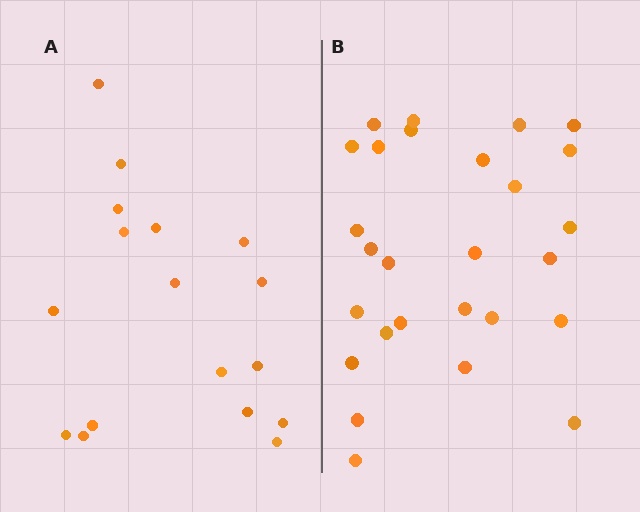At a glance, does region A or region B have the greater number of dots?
Region B (the right region) has more dots.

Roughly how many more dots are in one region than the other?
Region B has roughly 10 or so more dots than region A.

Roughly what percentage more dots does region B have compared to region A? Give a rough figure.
About 60% more.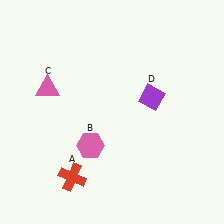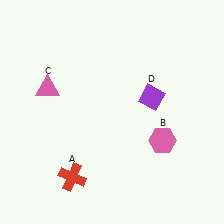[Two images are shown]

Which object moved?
The pink hexagon (B) moved right.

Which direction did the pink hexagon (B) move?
The pink hexagon (B) moved right.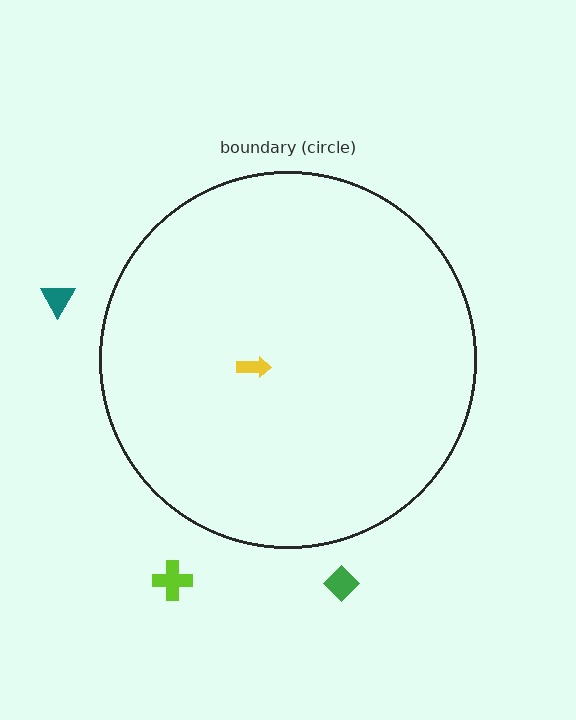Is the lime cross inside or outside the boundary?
Outside.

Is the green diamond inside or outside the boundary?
Outside.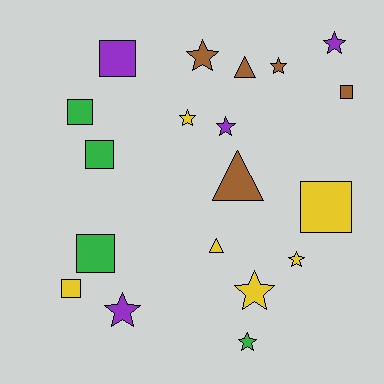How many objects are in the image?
There are 19 objects.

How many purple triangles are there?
There are no purple triangles.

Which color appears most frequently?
Yellow, with 6 objects.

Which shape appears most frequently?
Star, with 9 objects.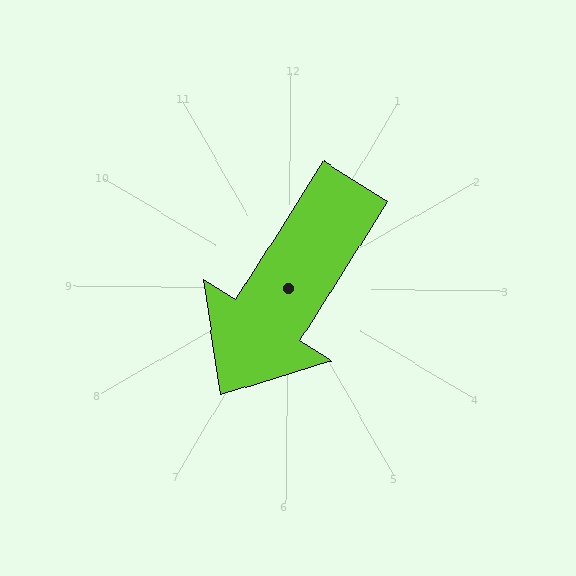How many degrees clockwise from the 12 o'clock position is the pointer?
Approximately 212 degrees.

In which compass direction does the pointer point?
Southwest.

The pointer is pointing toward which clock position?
Roughly 7 o'clock.